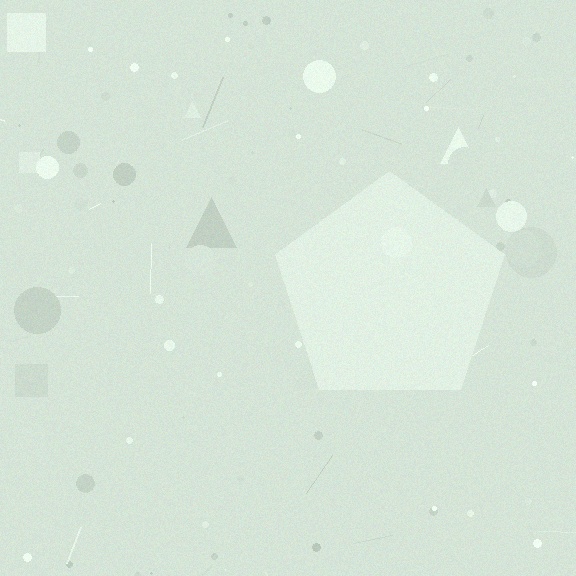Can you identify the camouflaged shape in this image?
The camouflaged shape is a pentagon.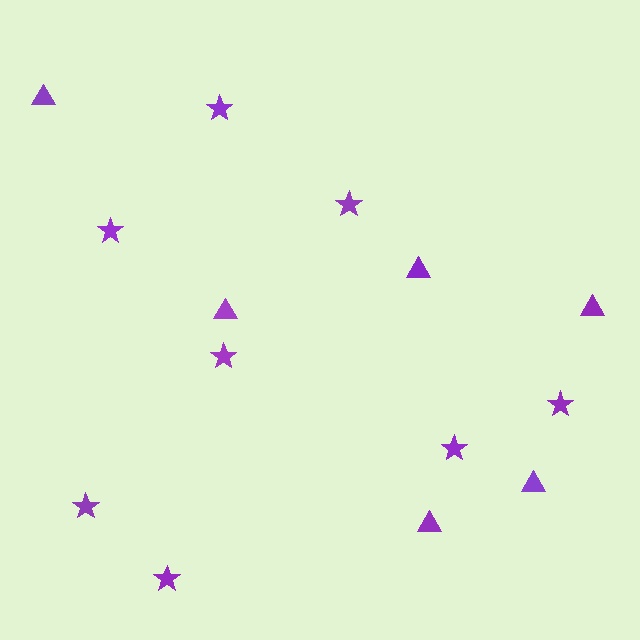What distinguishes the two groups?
There are 2 groups: one group of stars (8) and one group of triangles (6).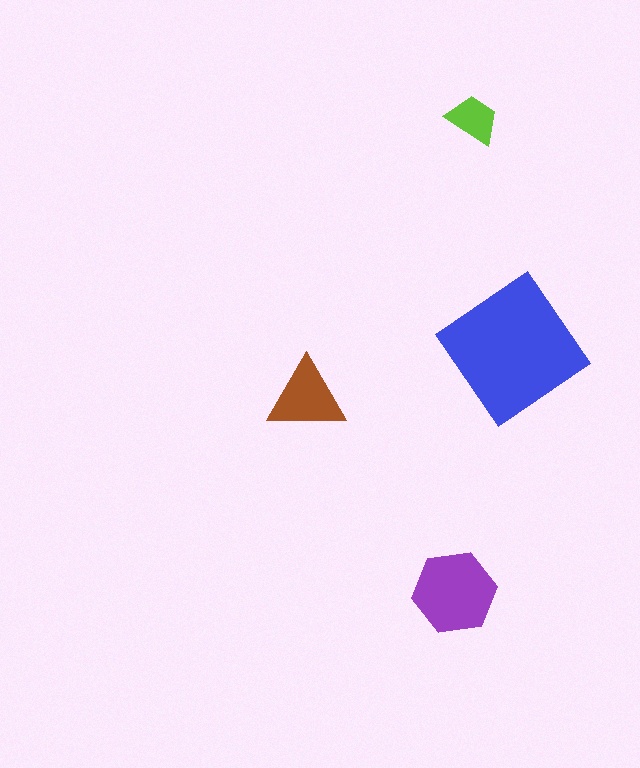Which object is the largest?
The blue diamond.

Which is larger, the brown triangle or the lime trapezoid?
The brown triangle.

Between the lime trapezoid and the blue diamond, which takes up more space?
The blue diamond.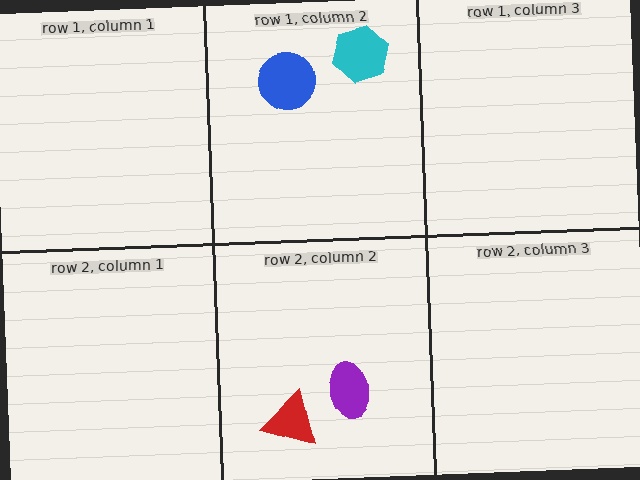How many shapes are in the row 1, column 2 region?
2.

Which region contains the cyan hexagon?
The row 1, column 2 region.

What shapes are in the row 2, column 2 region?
The red triangle, the purple ellipse.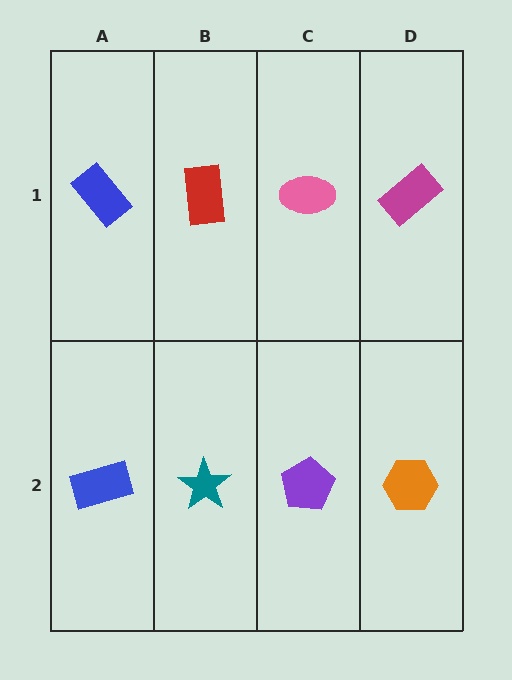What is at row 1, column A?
A blue rectangle.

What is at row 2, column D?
An orange hexagon.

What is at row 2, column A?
A blue rectangle.